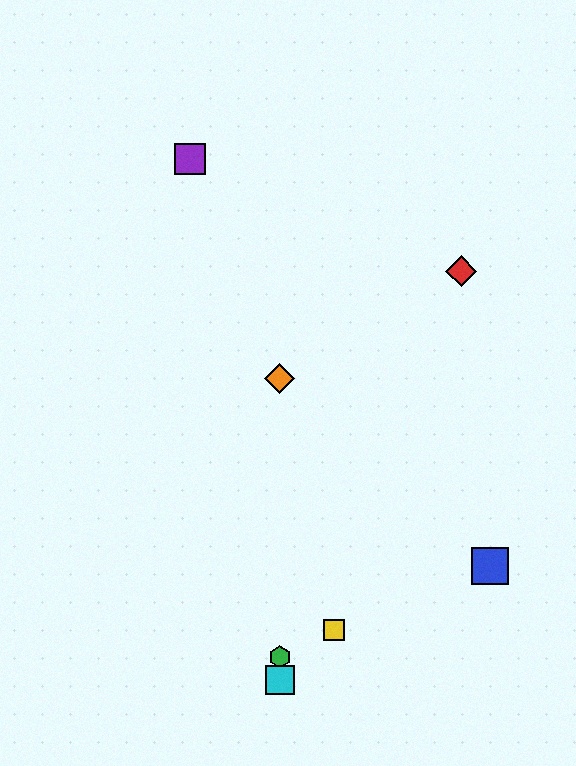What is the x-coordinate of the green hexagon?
The green hexagon is at x≈280.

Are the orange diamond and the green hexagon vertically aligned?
Yes, both are at x≈280.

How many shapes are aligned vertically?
3 shapes (the green hexagon, the orange diamond, the cyan square) are aligned vertically.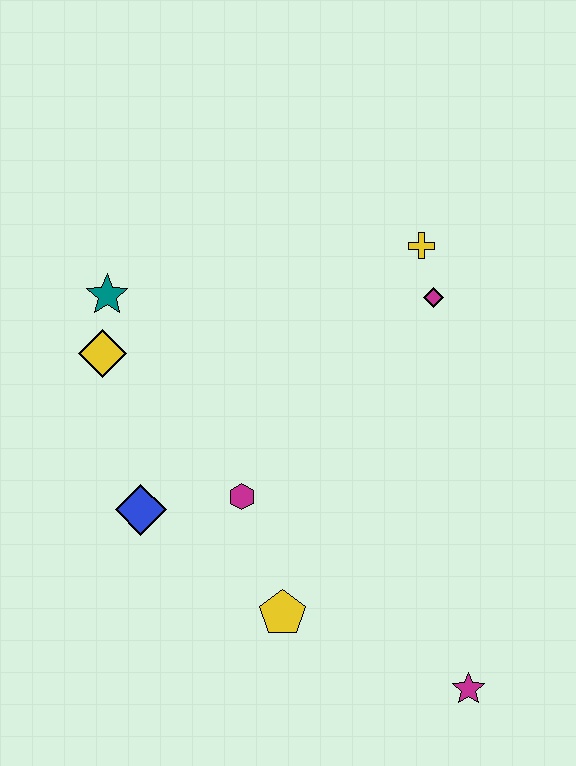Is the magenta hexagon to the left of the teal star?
No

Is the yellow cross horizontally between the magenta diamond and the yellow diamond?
Yes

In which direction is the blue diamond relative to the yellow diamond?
The blue diamond is below the yellow diamond.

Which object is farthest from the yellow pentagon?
The yellow cross is farthest from the yellow pentagon.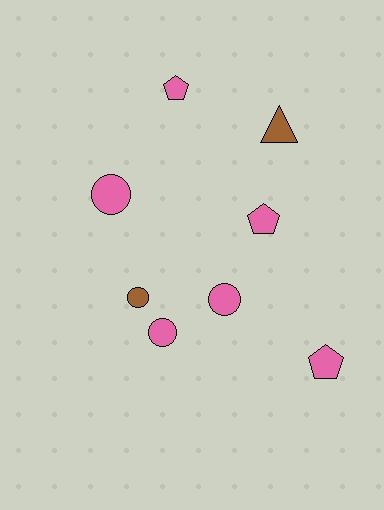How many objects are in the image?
There are 8 objects.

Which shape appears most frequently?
Circle, with 4 objects.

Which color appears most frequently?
Pink, with 6 objects.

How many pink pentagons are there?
There are 3 pink pentagons.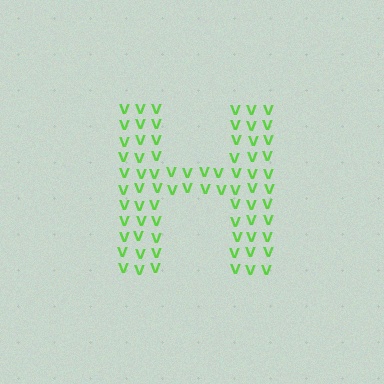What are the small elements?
The small elements are letter V's.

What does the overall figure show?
The overall figure shows the letter H.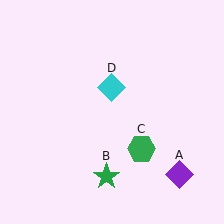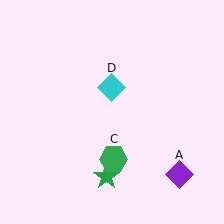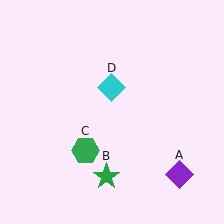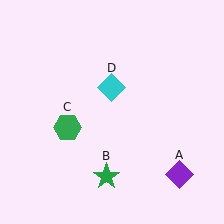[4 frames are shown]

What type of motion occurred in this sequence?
The green hexagon (object C) rotated clockwise around the center of the scene.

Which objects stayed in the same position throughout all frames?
Purple diamond (object A) and green star (object B) and cyan diamond (object D) remained stationary.